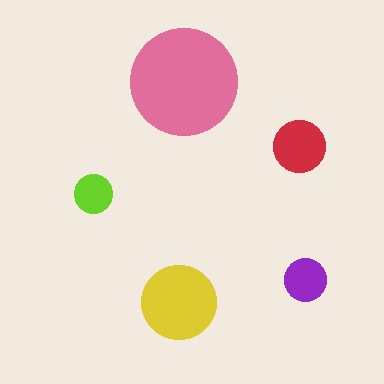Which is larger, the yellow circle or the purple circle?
The yellow one.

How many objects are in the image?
There are 5 objects in the image.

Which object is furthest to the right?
The purple circle is rightmost.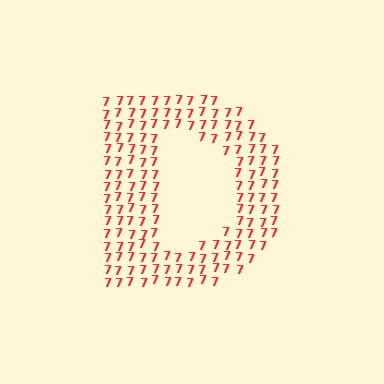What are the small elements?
The small elements are digit 7's.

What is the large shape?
The large shape is the letter D.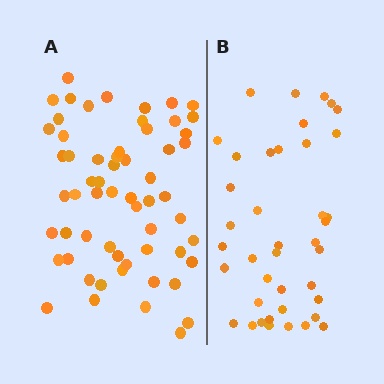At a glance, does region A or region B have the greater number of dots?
Region A (the left region) has more dots.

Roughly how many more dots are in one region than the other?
Region A has approximately 20 more dots than region B.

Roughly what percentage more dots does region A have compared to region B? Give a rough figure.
About 50% more.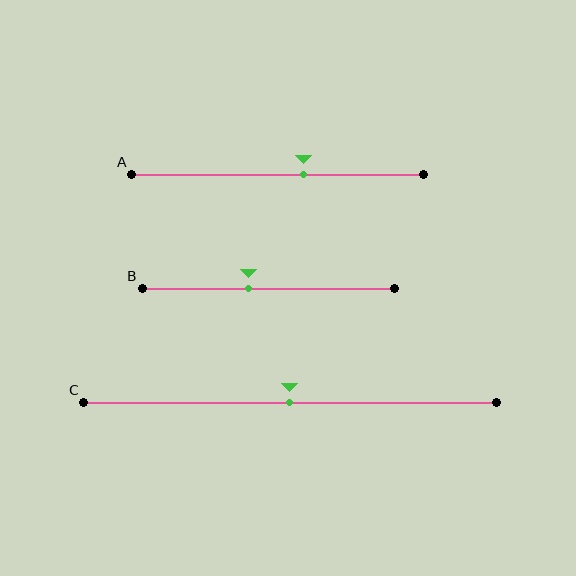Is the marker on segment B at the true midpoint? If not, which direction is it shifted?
No, the marker on segment B is shifted to the left by about 8% of the segment length.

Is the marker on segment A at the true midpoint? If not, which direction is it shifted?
No, the marker on segment A is shifted to the right by about 9% of the segment length.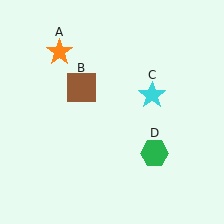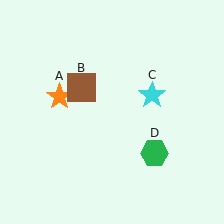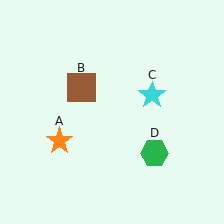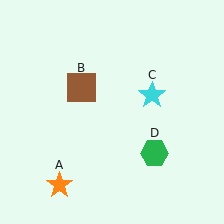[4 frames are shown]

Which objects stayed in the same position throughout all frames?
Brown square (object B) and cyan star (object C) and green hexagon (object D) remained stationary.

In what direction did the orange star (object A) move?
The orange star (object A) moved down.